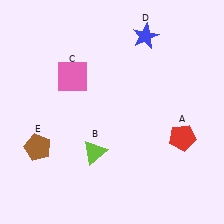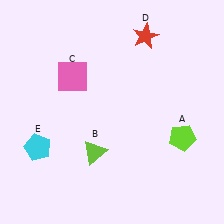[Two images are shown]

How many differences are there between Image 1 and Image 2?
There are 3 differences between the two images.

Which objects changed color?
A changed from red to lime. D changed from blue to red. E changed from brown to cyan.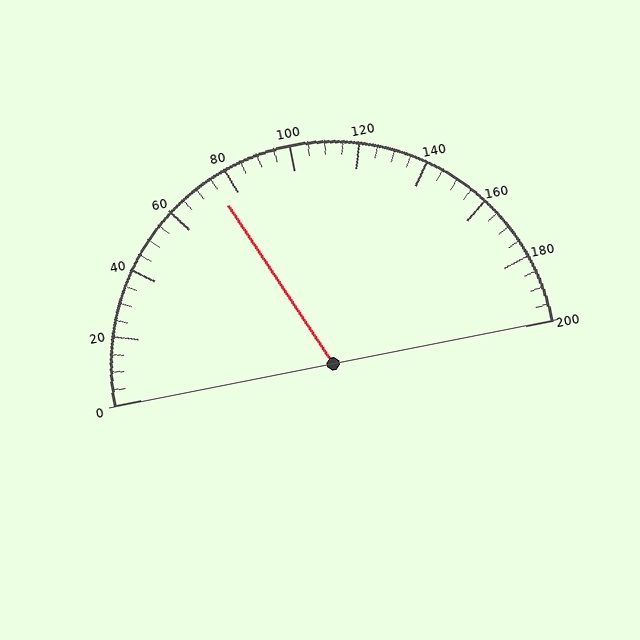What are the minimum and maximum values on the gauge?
The gauge ranges from 0 to 200.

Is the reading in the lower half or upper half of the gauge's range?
The reading is in the lower half of the range (0 to 200).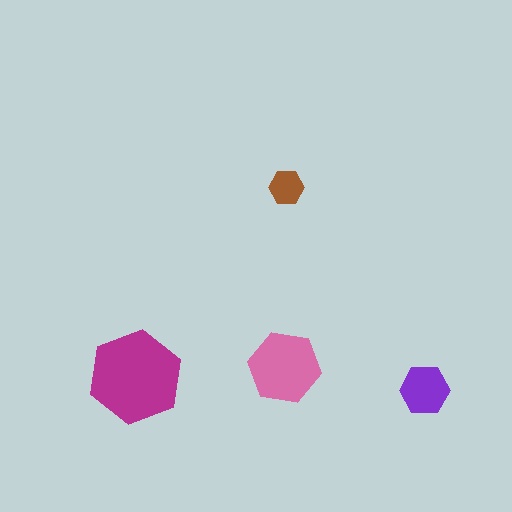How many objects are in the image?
There are 4 objects in the image.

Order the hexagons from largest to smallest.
the magenta one, the pink one, the purple one, the brown one.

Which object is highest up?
The brown hexagon is topmost.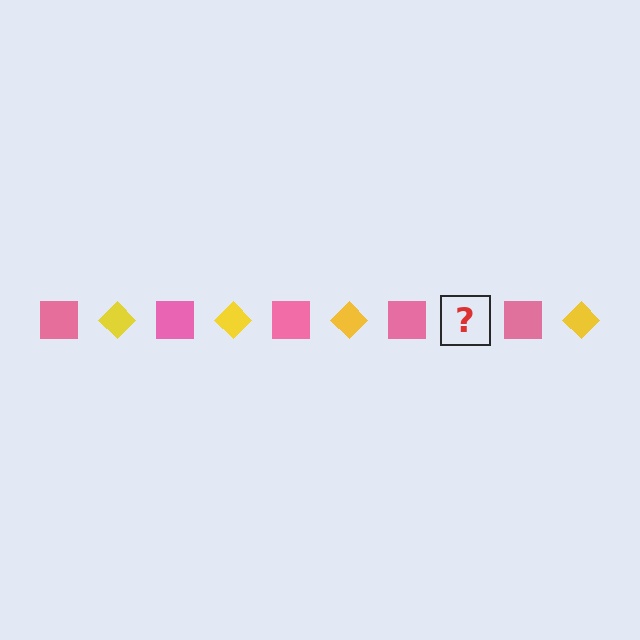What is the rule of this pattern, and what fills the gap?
The rule is that the pattern alternates between pink square and yellow diamond. The gap should be filled with a yellow diamond.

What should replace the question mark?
The question mark should be replaced with a yellow diamond.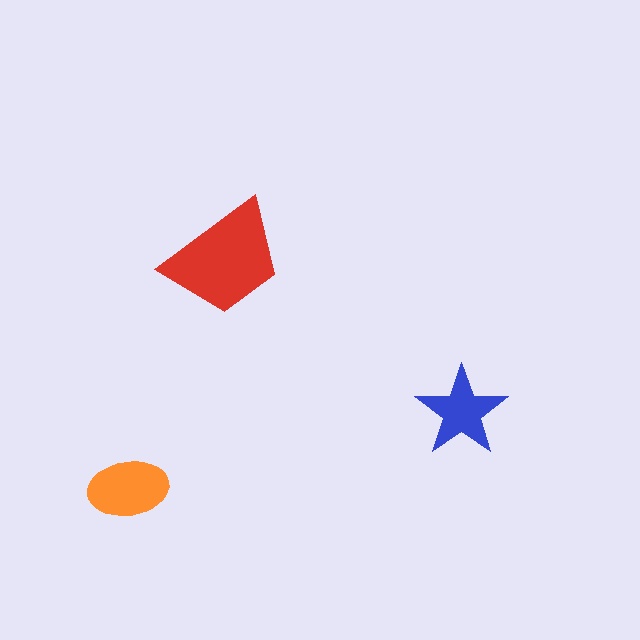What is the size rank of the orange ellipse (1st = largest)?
2nd.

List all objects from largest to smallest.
The red trapezoid, the orange ellipse, the blue star.